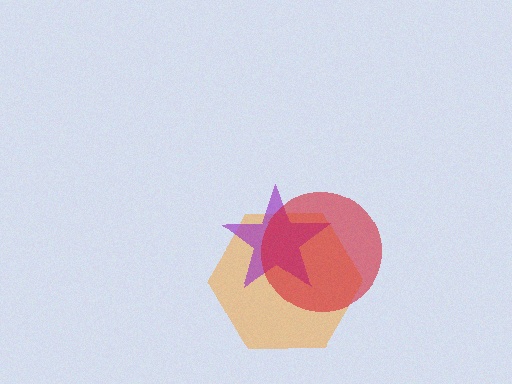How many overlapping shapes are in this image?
There are 3 overlapping shapes in the image.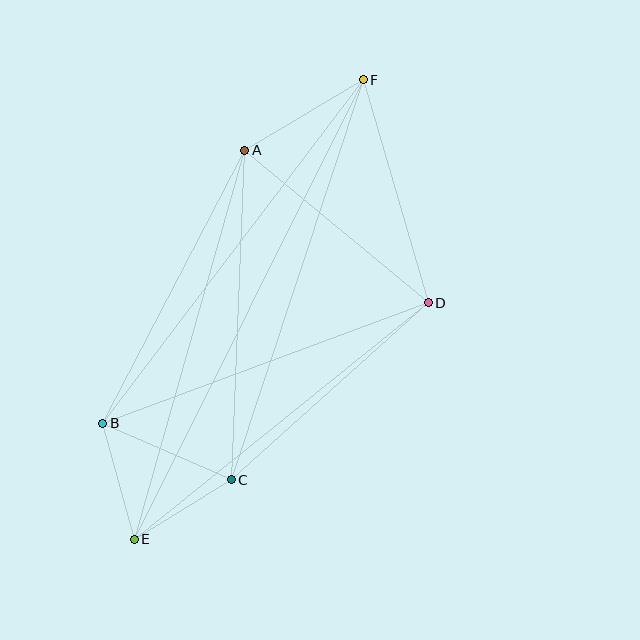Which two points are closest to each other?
Points C and E are closest to each other.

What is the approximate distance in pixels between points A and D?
The distance between A and D is approximately 239 pixels.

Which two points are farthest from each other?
Points E and F are farthest from each other.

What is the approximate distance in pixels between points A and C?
The distance between A and C is approximately 330 pixels.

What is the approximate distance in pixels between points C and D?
The distance between C and D is approximately 265 pixels.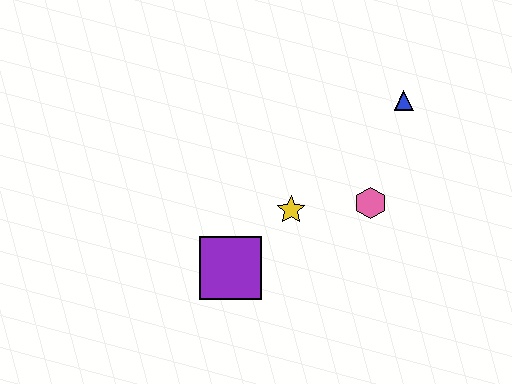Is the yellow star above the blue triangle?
No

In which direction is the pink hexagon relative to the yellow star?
The pink hexagon is to the right of the yellow star.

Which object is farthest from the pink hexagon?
The purple square is farthest from the pink hexagon.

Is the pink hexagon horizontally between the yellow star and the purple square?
No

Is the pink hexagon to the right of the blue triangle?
No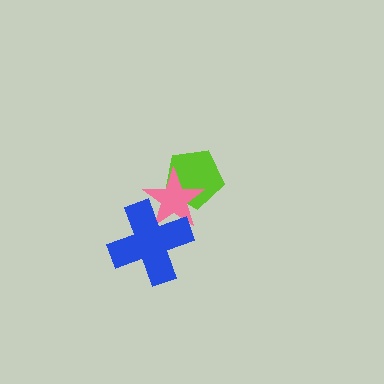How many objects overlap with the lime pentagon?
1 object overlaps with the lime pentagon.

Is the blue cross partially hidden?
No, no other shape covers it.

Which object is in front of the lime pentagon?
The pink star is in front of the lime pentagon.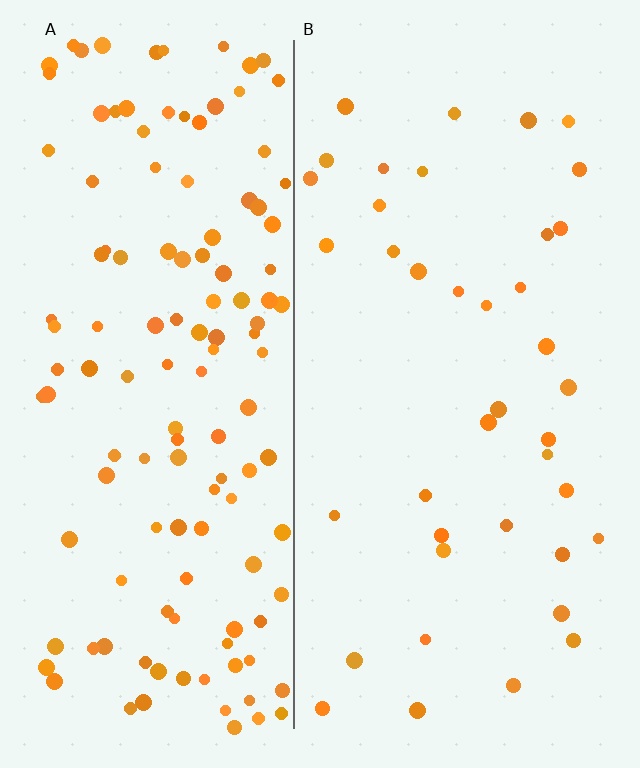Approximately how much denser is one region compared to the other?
Approximately 3.3× — region A over region B.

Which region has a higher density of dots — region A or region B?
A (the left).